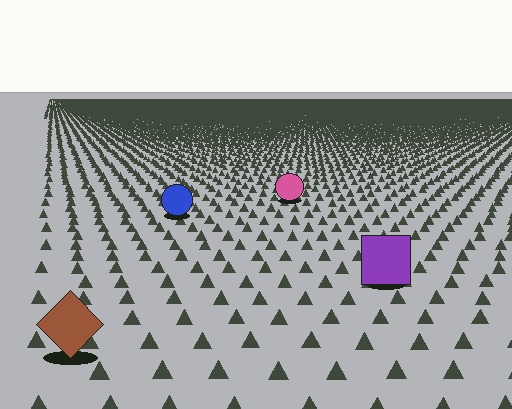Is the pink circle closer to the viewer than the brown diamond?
No. The brown diamond is closer — you can tell from the texture gradient: the ground texture is coarser near it.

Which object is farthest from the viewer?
The pink circle is farthest from the viewer. It appears smaller and the ground texture around it is denser.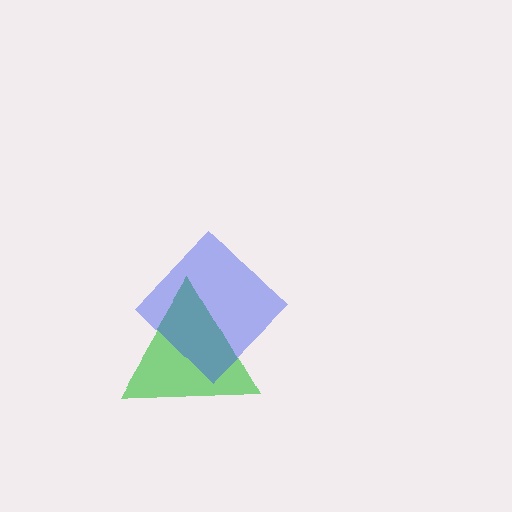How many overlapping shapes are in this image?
There are 2 overlapping shapes in the image.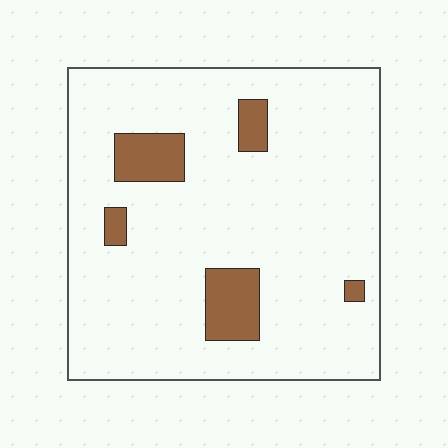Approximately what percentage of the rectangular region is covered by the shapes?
Approximately 10%.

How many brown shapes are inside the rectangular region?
5.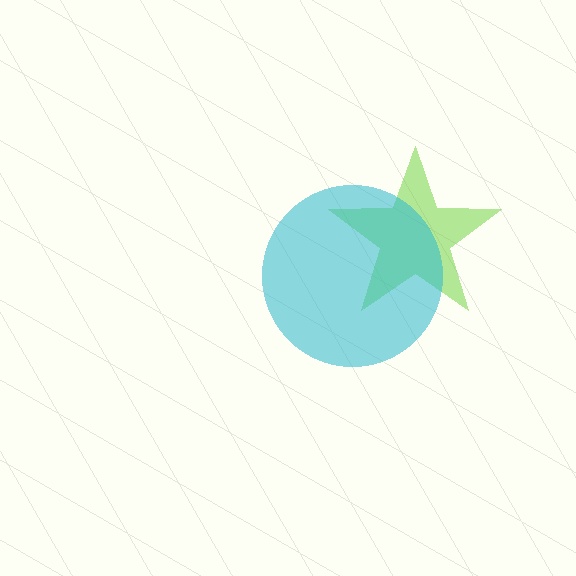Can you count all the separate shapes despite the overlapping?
Yes, there are 2 separate shapes.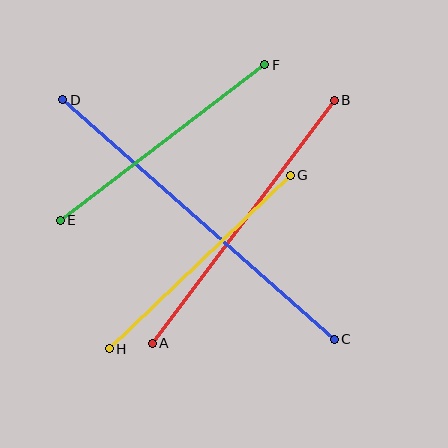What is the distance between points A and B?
The distance is approximately 303 pixels.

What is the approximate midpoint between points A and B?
The midpoint is at approximately (243, 222) pixels.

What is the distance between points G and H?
The distance is approximately 251 pixels.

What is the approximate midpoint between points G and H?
The midpoint is at approximately (200, 262) pixels.